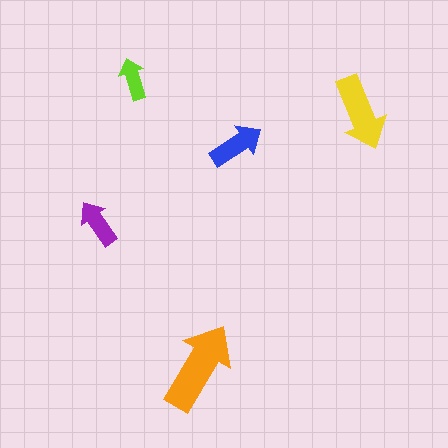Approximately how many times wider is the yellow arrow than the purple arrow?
About 1.5 times wider.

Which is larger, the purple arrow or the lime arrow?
The purple one.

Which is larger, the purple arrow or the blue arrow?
The blue one.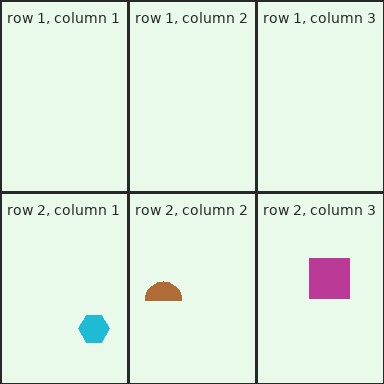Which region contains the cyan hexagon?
The row 2, column 1 region.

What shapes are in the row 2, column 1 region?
The cyan hexagon.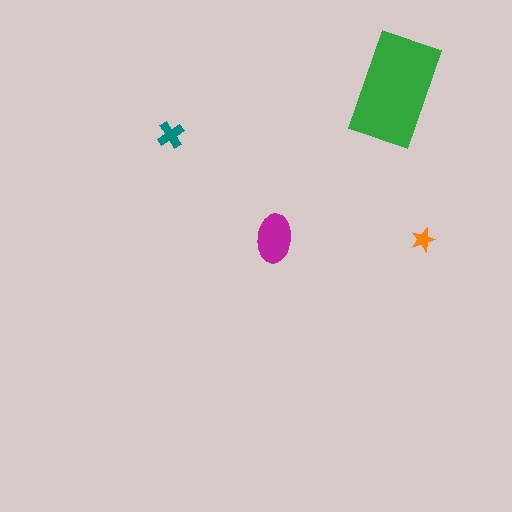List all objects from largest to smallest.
The green rectangle, the magenta ellipse, the teal cross, the orange star.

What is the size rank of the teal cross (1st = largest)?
3rd.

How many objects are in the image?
There are 4 objects in the image.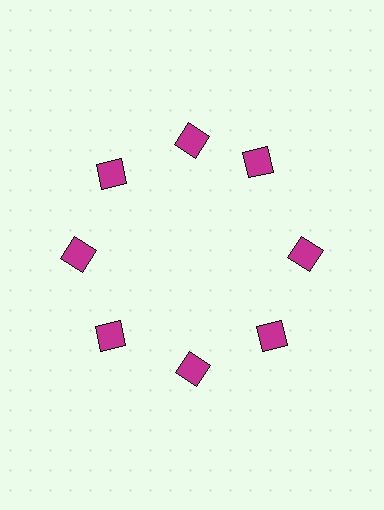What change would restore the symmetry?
The symmetry would be restored by rotating it back into even spacing with its neighbors so that all 8 squares sit at equal angles and equal distance from the center.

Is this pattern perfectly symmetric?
No. The 8 magenta squares are arranged in a ring, but one element near the 2 o'clock position is rotated out of alignment along the ring, breaking the 8-fold rotational symmetry.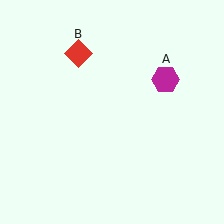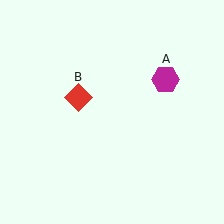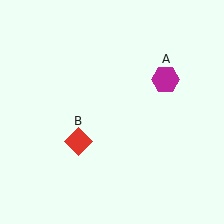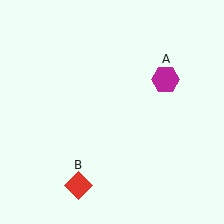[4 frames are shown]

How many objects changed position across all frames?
1 object changed position: red diamond (object B).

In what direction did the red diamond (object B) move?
The red diamond (object B) moved down.